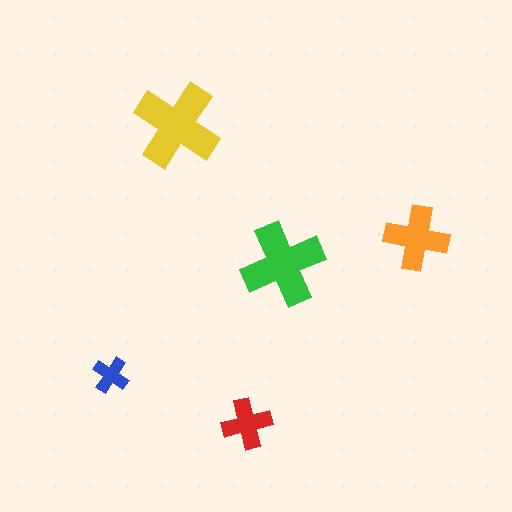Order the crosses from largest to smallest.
the yellow one, the green one, the orange one, the red one, the blue one.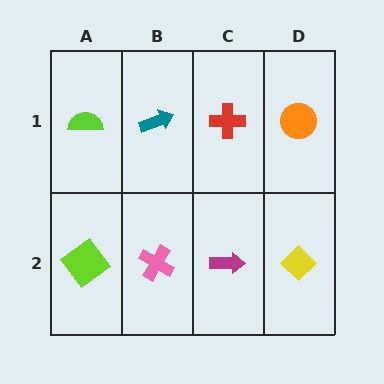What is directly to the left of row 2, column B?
A lime diamond.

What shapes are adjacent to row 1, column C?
A magenta arrow (row 2, column C), a teal arrow (row 1, column B), an orange circle (row 1, column D).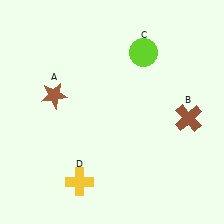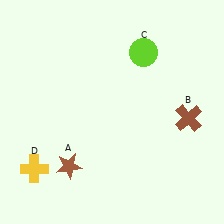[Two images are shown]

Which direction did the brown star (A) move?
The brown star (A) moved down.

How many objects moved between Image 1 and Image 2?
2 objects moved between the two images.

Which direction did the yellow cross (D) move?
The yellow cross (D) moved left.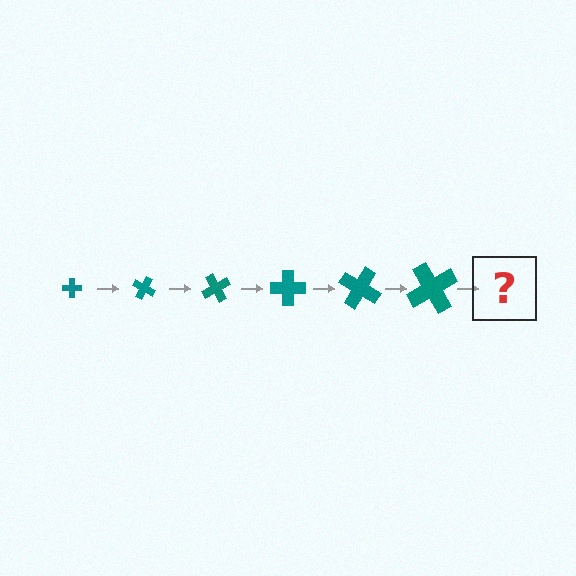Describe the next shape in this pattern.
It should be a cross, larger than the previous one and rotated 180 degrees from the start.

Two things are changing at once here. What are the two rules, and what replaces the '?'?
The two rules are that the cross grows larger each step and it rotates 30 degrees each step. The '?' should be a cross, larger than the previous one and rotated 180 degrees from the start.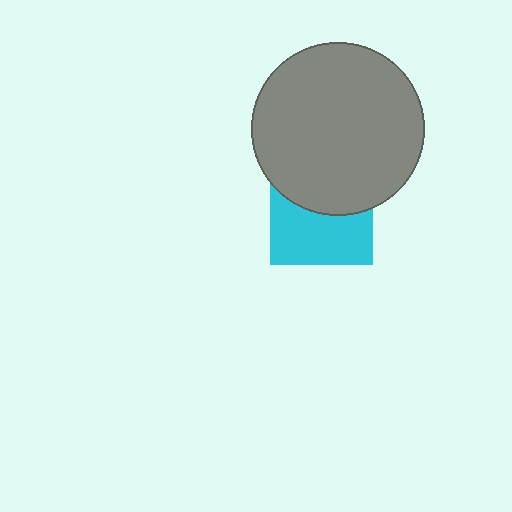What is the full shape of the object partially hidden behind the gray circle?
The partially hidden object is a cyan square.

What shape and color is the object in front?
The object in front is a gray circle.